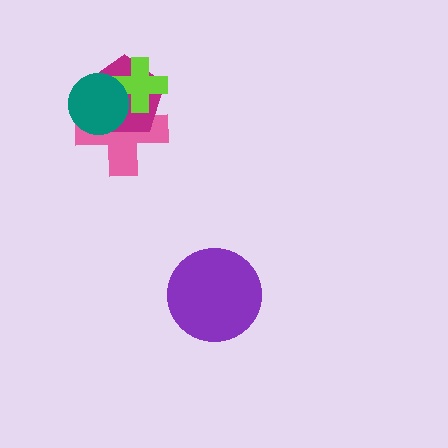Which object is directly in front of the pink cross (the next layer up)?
The magenta pentagon is directly in front of the pink cross.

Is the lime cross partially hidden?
Yes, it is partially covered by another shape.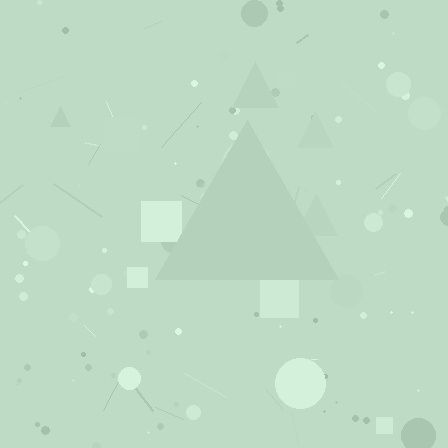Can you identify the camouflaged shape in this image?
The camouflaged shape is a triangle.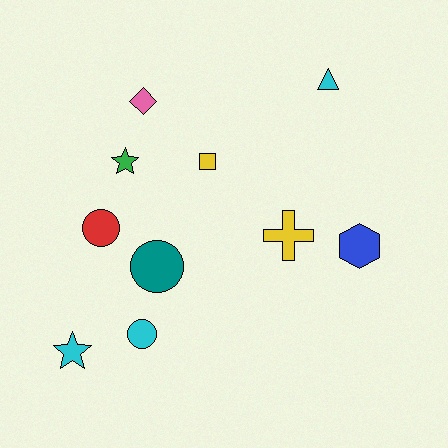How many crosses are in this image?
There is 1 cross.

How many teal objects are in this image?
There is 1 teal object.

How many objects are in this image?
There are 10 objects.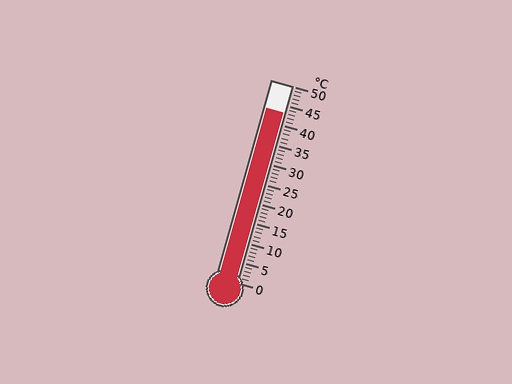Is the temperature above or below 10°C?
The temperature is above 10°C.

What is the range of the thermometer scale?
The thermometer scale ranges from 0°C to 50°C.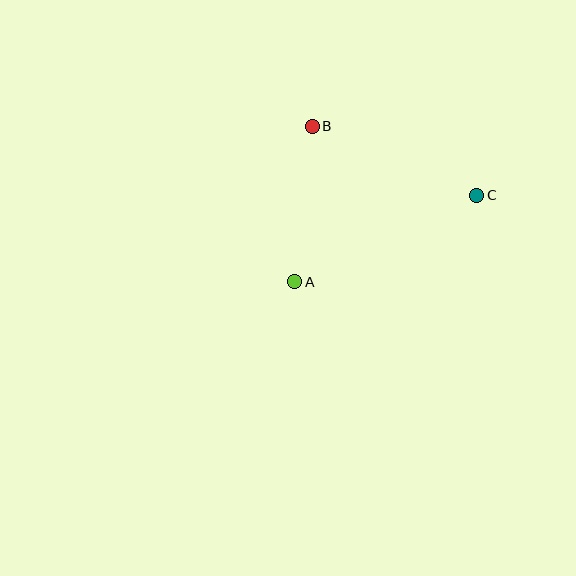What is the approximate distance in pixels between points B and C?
The distance between B and C is approximately 179 pixels.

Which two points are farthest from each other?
Points A and C are farthest from each other.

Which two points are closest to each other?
Points A and B are closest to each other.